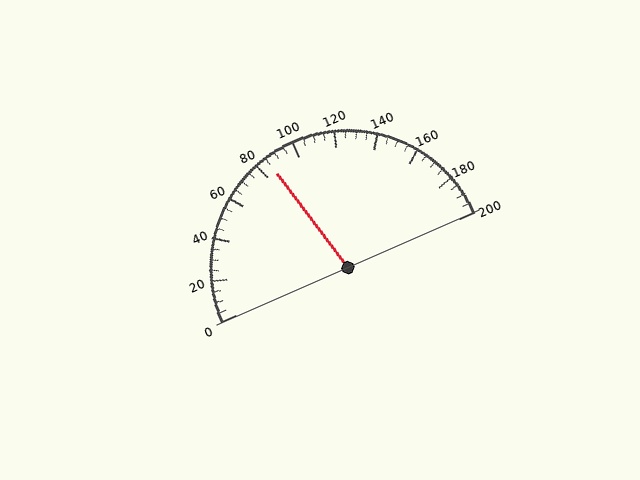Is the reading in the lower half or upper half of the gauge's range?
The reading is in the lower half of the range (0 to 200).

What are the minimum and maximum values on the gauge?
The gauge ranges from 0 to 200.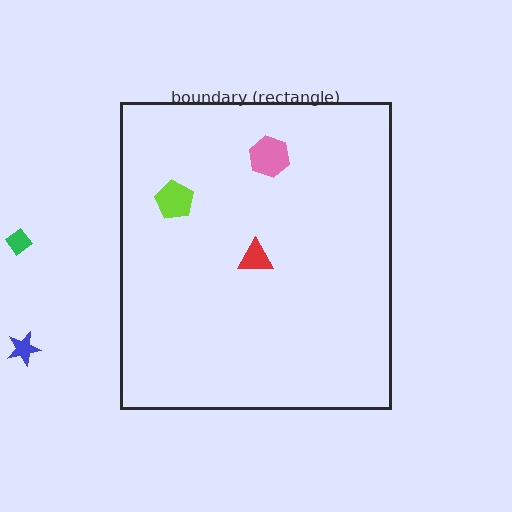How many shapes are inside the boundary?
3 inside, 2 outside.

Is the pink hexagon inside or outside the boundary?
Inside.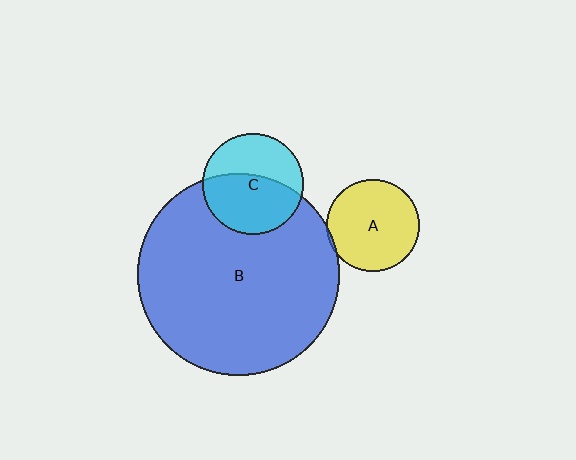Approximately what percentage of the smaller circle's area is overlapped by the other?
Approximately 5%.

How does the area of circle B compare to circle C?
Approximately 4.0 times.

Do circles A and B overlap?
Yes.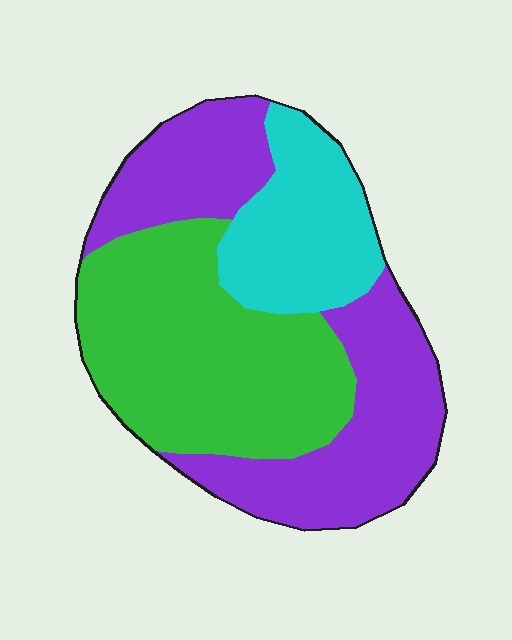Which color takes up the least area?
Cyan, at roughly 20%.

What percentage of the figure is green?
Green covers around 40% of the figure.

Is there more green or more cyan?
Green.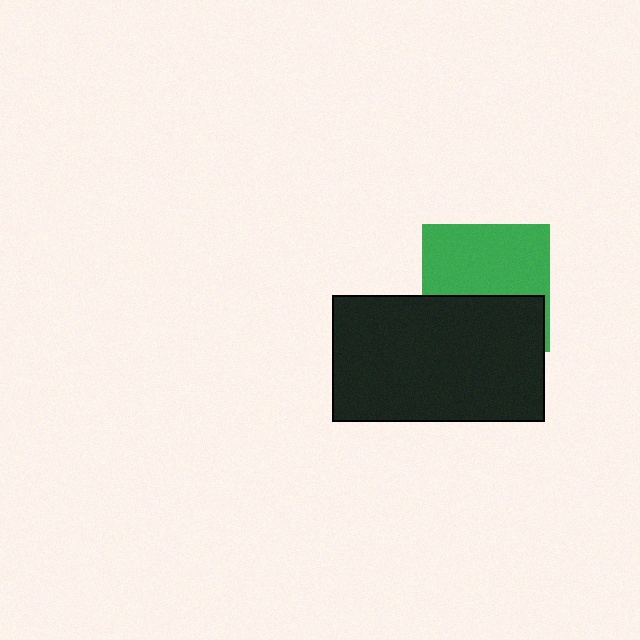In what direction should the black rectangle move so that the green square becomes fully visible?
The black rectangle should move down. That is the shortest direction to clear the overlap and leave the green square fully visible.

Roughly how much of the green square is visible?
About half of it is visible (roughly 58%).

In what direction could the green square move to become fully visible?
The green square could move up. That would shift it out from behind the black rectangle entirely.